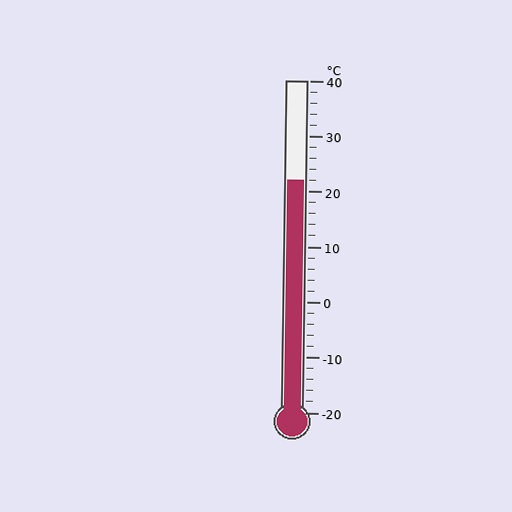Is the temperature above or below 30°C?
The temperature is below 30°C.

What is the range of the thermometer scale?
The thermometer scale ranges from -20°C to 40°C.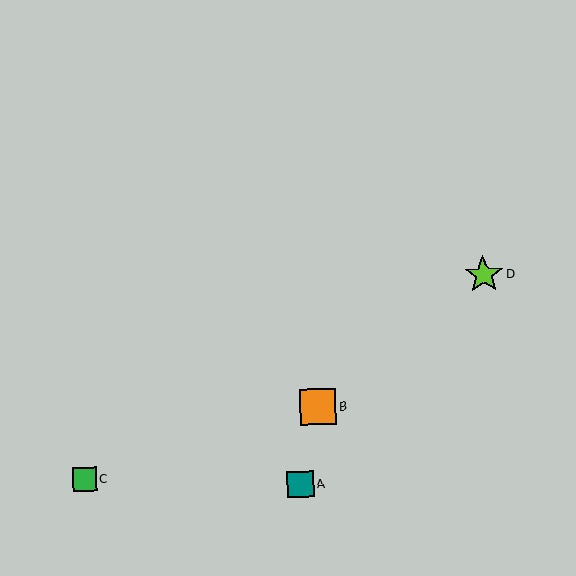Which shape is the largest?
The lime star (labeled D) is the largest.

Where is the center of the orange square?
The center of the orange square is at (318, 407).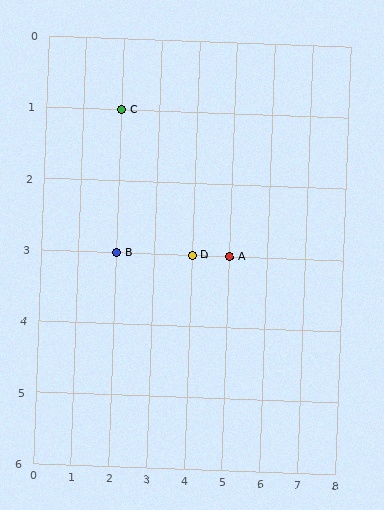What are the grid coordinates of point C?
Point C is at grid coordinates (2, 1).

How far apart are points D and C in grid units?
Points D and C are 2 columns and 2 rows apart (about 2.8 grid units diagonally).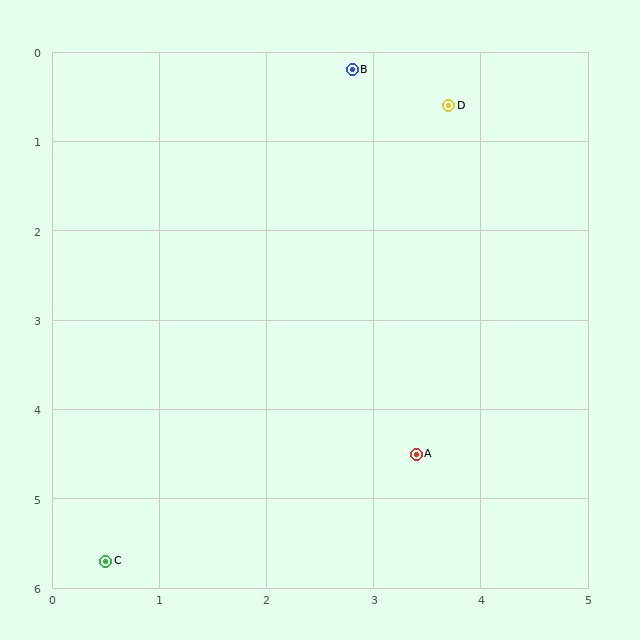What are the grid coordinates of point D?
Point D is at approximately (3.7, 0.6).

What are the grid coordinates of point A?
Point A is at approximately (3.4, 4.5).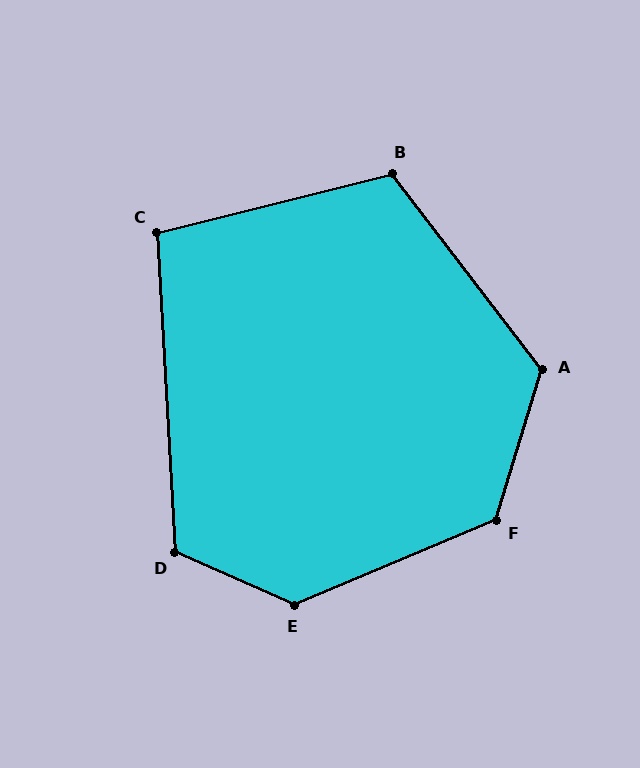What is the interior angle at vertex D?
Approximately 117 degrees (obtuse).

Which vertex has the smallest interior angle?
C, at approximately 101 degrees.